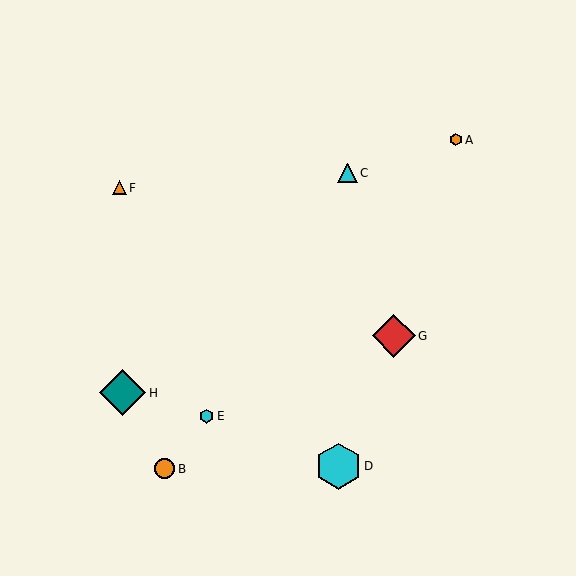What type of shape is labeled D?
Shape D is a cyan hexagon.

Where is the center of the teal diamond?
The center of the teal diamond is at (123, 393).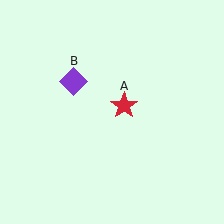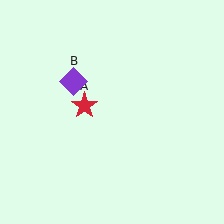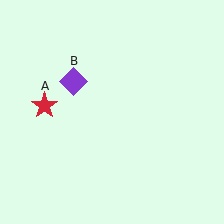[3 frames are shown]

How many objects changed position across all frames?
1 object changed position: red star (object A).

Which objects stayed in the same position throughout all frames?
Purple diamond (object B) remained stationary.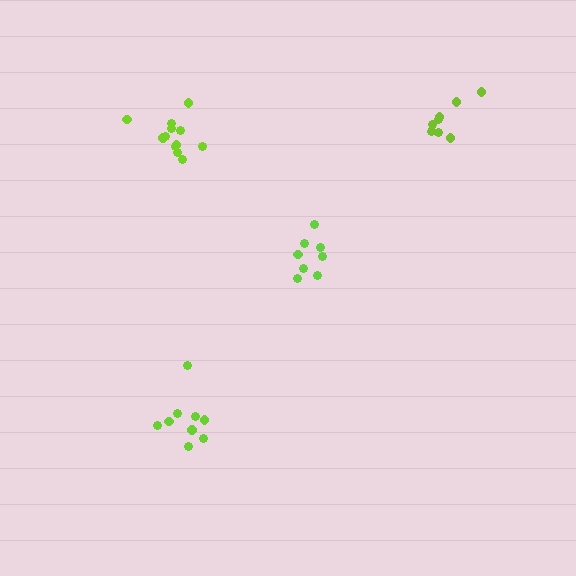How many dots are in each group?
Group 1: 8 dots, Group 2: 12 dots, Group 3: 9 dots, Group 4: 8 dots (37 total).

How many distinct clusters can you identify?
There are 4 distinct clusters.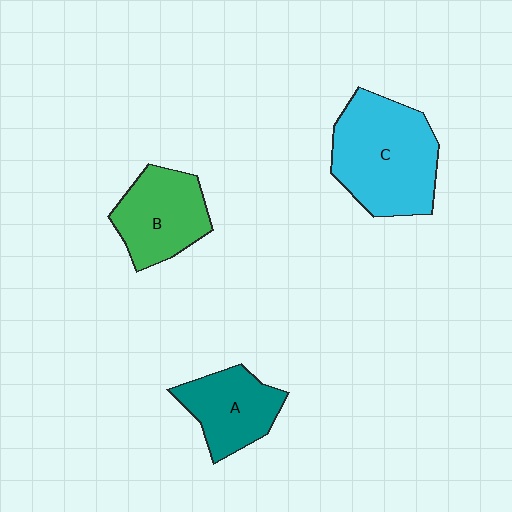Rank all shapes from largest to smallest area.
From largest to smallest: C (cyan), B (green), A (teal).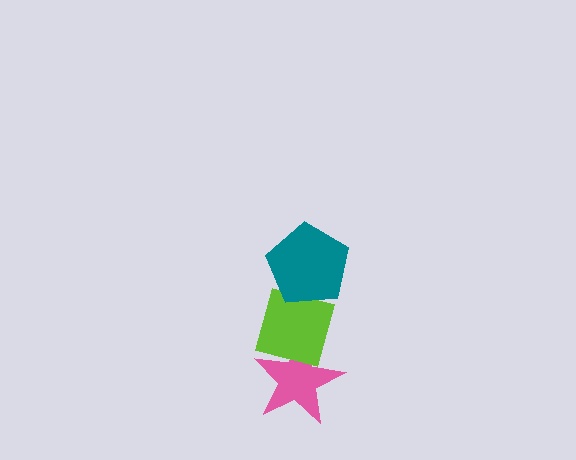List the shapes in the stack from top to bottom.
From top to bottom: the teal pentagon, the lime diamond, the pink star.